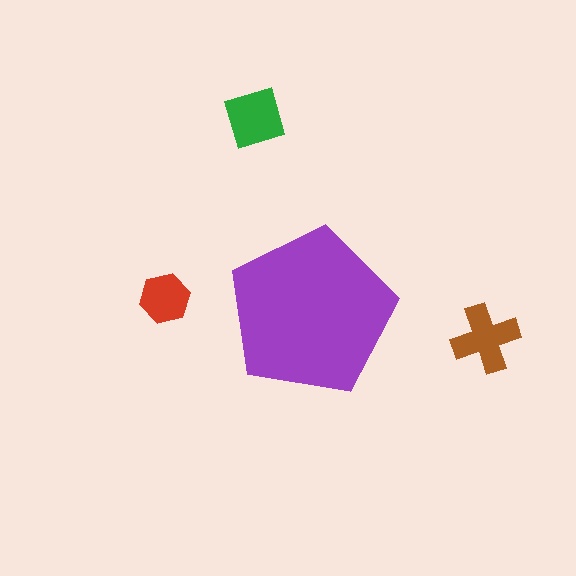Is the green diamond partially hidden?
No, the green diamond is fully visible.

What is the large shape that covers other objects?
A purple pentagon.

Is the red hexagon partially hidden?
No, the red hexagon is fully visible.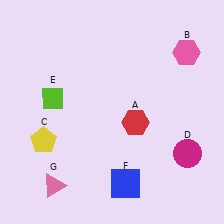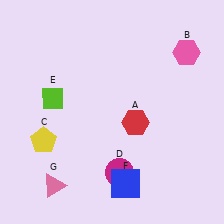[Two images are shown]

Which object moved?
The magenta circle (D) moved left.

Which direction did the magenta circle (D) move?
The magenta circle (D) moved left.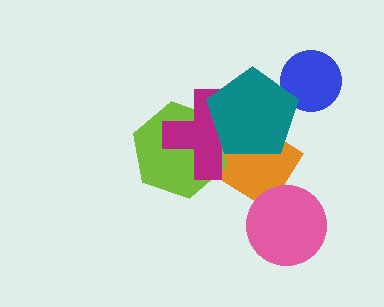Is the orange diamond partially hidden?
Yes, it is partially covered by another shape.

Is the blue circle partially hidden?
Yes, it is partially covered by another shape.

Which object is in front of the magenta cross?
The teal pentagon is in front of the magenta cross.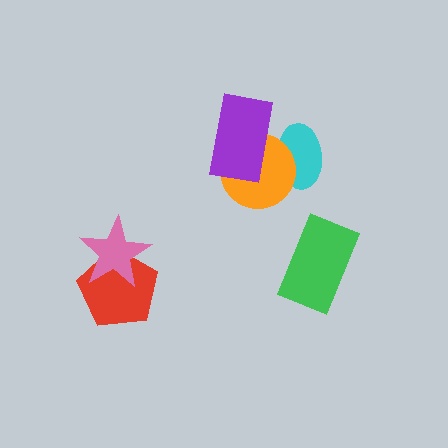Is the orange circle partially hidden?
Yes, it is partially covered by another shape.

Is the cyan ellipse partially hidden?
Yes, it is partially covered by another shape.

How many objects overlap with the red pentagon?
1 object overlaps with the red pentagon.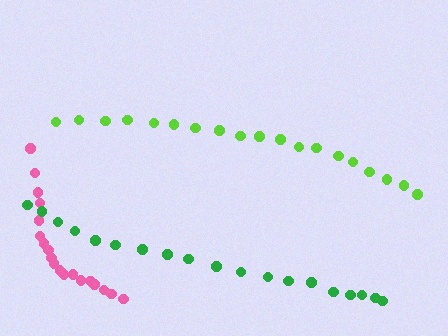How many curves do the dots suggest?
There are 3 distinct paths.